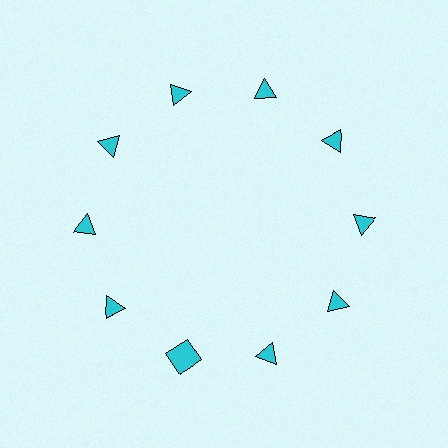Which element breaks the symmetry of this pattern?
The cyan square at roughly the 7 o'clock position breaks the symmetry. All other shapes are cyan triangles.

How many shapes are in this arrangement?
There are 10 shapes arranged in a ring pattern.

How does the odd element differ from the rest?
It has a different shape: square instead of triangle.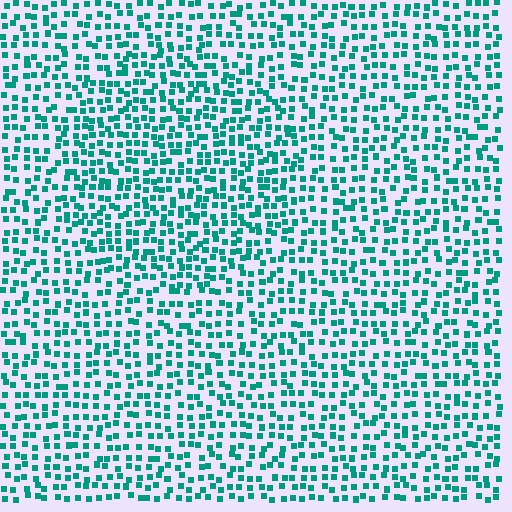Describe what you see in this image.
The image contains small teal elements arranged at two different densities. A circle-shaped region is visible where the elements are more densely packed than the surrounding area.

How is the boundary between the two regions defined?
The boundary is defined by a change in element density (approximately 1.4x ratio). All elements are the same color, size, and shape.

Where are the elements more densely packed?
The elements are more densely packed inside the circle boundary.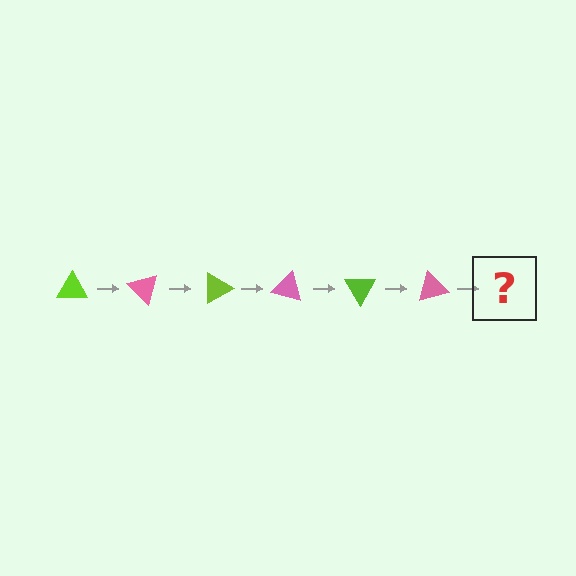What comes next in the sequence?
The next element should be a lime triangle, rotated 270 degrees from the start.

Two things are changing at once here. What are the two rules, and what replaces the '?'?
The two rules are that it rotates 45 degrees each step and the color cycles through lime and pink. The '?' should be a lime triangle, rotated 270 degrees from the start.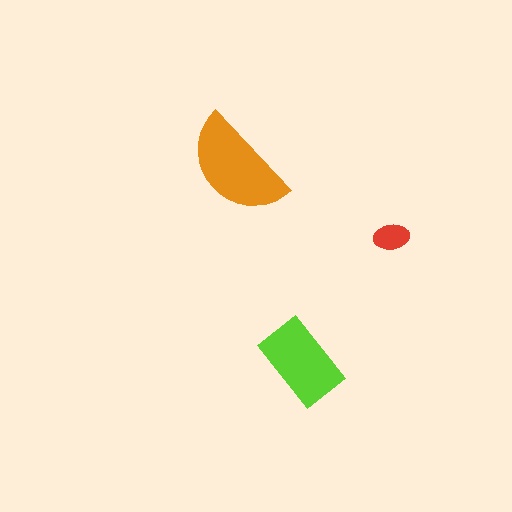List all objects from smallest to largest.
The red ellipse, the lime rectangle, the orange semicircle.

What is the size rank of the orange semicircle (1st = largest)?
1st.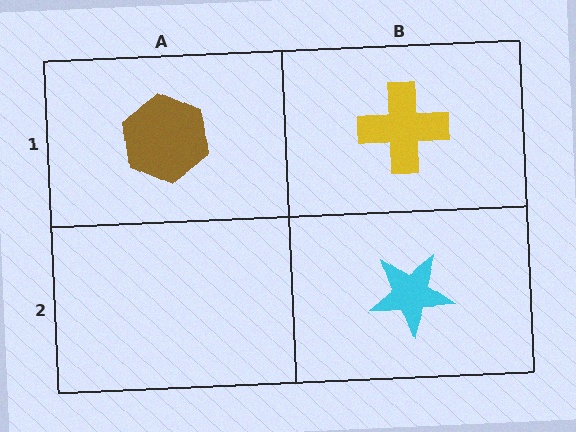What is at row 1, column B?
A yellow cross.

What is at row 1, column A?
A brown hexagon.